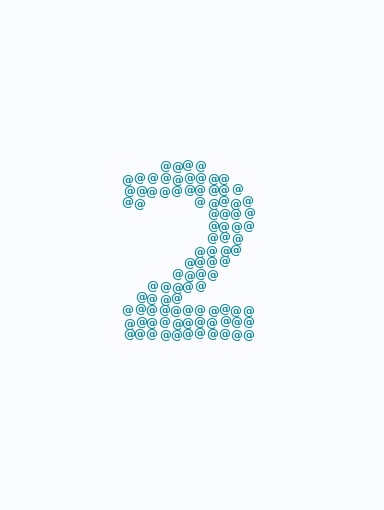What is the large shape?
The large shape is the digit 2.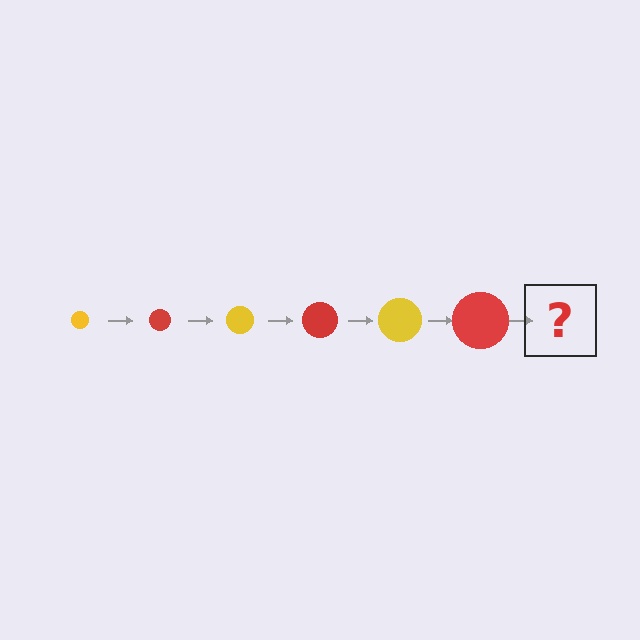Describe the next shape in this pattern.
It should be a yellow circle, larger than the previous one.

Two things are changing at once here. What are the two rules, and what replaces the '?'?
The two rules are that the circle grows larger each step and the color cycles through yellow and red. The '?' should be a yellow circle, larger than the previous one.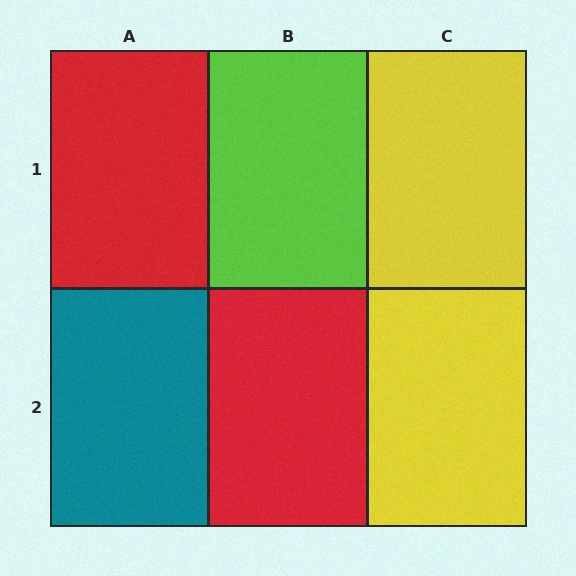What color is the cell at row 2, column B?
Red.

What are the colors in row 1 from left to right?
Red, lime, yellow.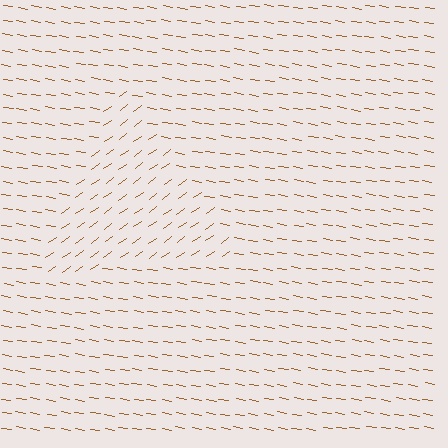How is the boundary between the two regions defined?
The boundary is defined purely by a change in line orientation (approximately 45 degrees difference). All lines are the same color and thickness.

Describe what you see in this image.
The image is filled with small brown line segments. A triangle region in the image has lines oriented differently from the surrounding lines, creating a visible texture boundary.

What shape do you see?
I see a triangle.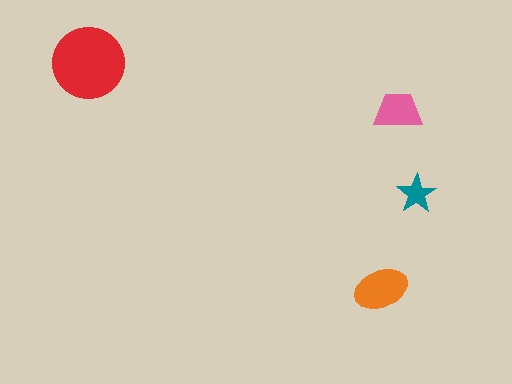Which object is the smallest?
The teal star.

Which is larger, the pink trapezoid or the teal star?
The pink trapezoid.